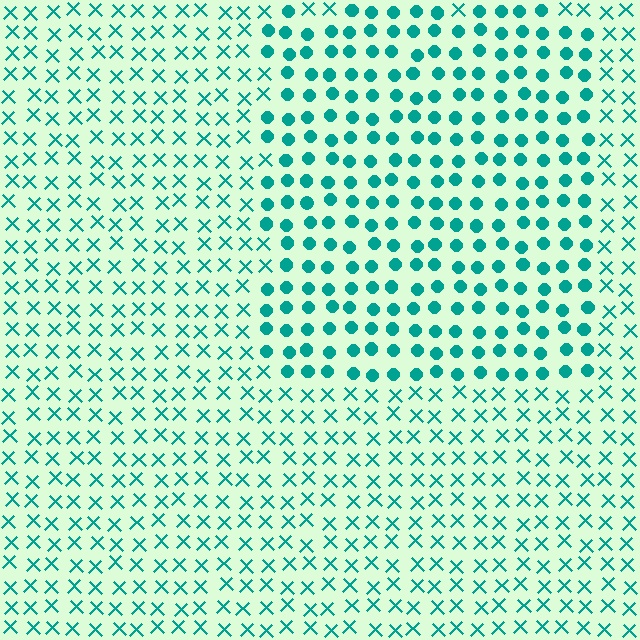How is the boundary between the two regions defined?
The boundary is defined by a change in element shape: circles inside vs. X marks outside. All elements share the same color and spacing.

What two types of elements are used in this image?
The image uses circles inside the rectangle region and X marks outside it.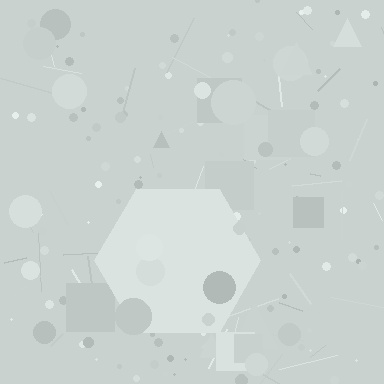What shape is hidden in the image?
A hexagon is hidden in the image.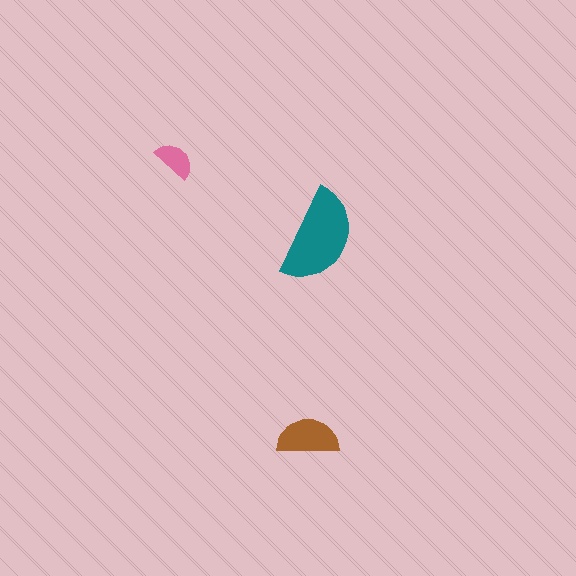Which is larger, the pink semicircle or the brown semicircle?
The brown one.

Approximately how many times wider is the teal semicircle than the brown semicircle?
About 1.5 times wider.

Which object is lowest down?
The brown semicircle is bottommost.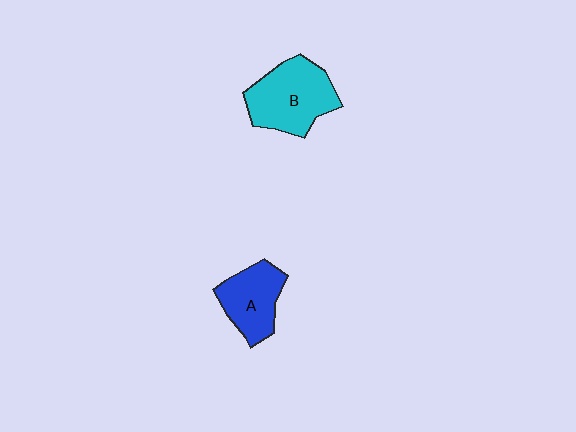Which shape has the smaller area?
Shape A (blue).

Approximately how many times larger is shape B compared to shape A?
Approximately 1.4 times.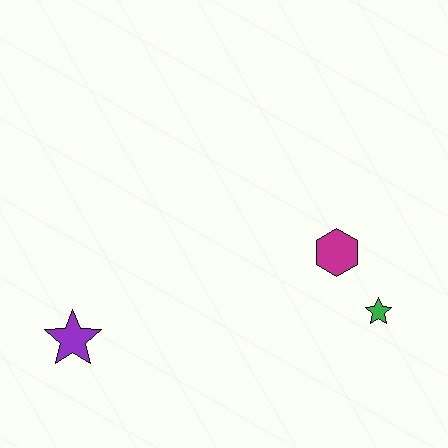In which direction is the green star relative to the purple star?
The green star is to the right of the purple star.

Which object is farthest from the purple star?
The green star is farthest from the purple star.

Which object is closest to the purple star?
The magenta hexagon is closest to the purple star.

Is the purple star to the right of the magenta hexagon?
No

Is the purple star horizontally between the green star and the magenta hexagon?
No